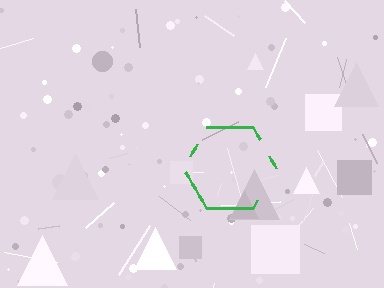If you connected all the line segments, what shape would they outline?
They would outline a hexagon.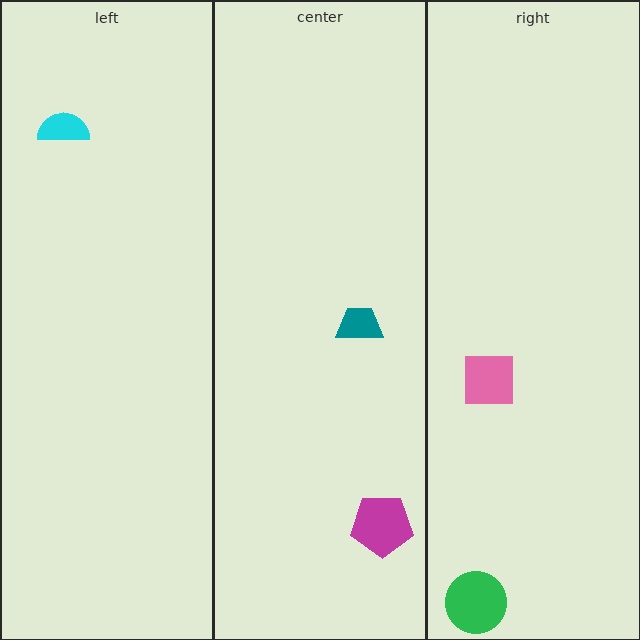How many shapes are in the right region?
2.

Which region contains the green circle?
The right region.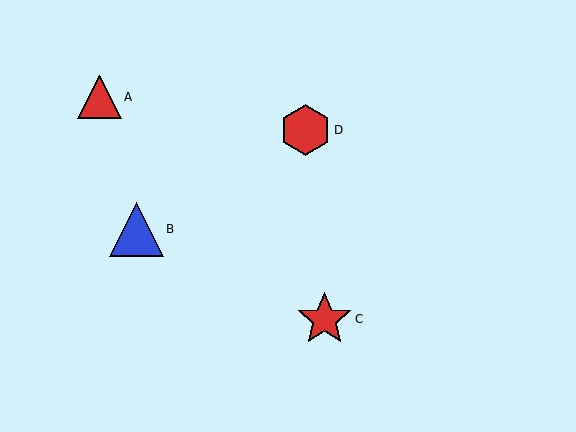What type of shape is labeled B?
Shape B is a blue triangle.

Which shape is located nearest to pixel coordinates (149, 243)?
The blue triangle (labeled B) at (136, 229) is nearest to that location.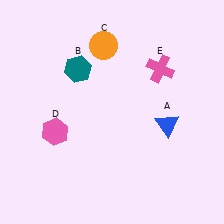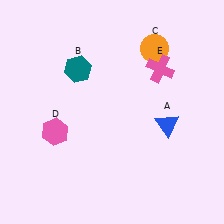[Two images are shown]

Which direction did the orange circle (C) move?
The orange circle (C) moved right.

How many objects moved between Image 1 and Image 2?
1 object moved between the two images.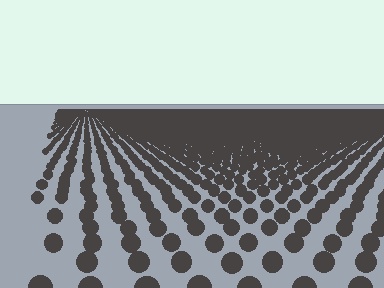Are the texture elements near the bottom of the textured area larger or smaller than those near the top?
Larger. Near the bottom, elements are closer to the viewer and appear at a bigger on-screen size.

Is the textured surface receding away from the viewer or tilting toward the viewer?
The surface is receding away from the viewer. Texture elements get smaller and denser toward the top.